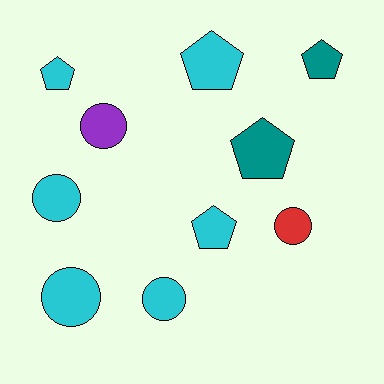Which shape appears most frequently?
Pentagon, with 5 objects.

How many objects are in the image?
There are 10 objects.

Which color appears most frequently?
Cyan, with 6 objects.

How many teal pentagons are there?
There are 2 teal pentagons.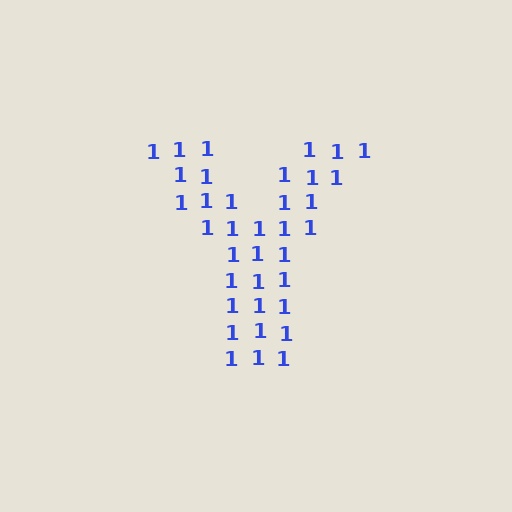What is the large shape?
The large shape is the letter Y.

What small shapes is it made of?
It is made of small digit 1's.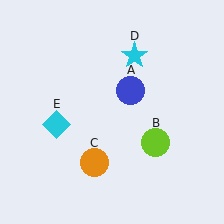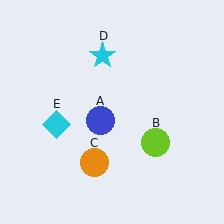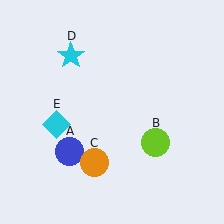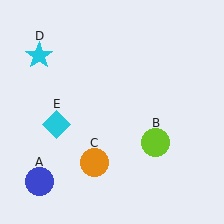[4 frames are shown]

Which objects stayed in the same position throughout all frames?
Lime circle (object B) and orange circle (object C) and cyan diamond (object E) remained stationary.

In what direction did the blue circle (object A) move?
The blue circle (object A) moved down and to the left.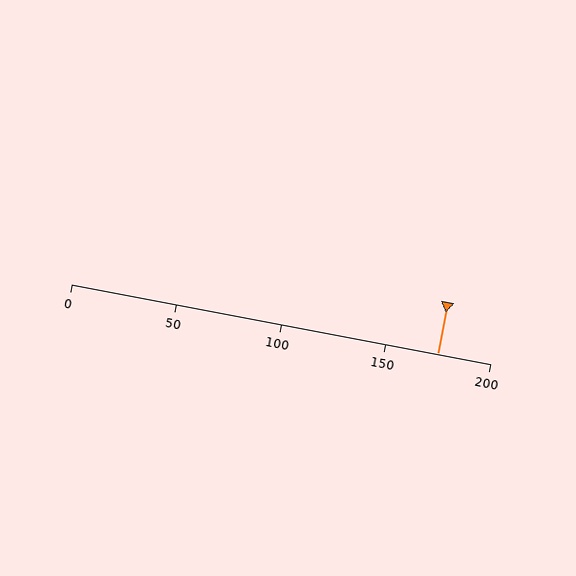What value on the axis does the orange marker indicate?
The marker indicates approximately 175.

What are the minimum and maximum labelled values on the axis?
The axis runs from 0 to 200.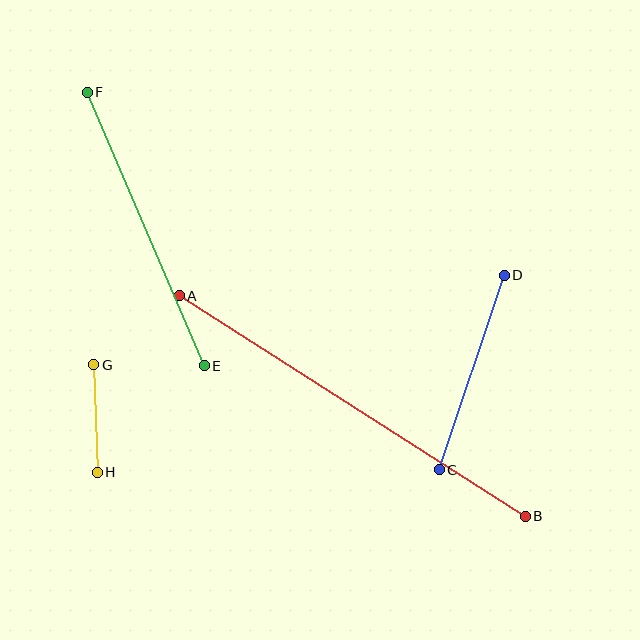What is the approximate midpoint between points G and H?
The midpoint is at approximately (95, 418) pixels.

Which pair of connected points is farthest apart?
Points A and B are farthest apart.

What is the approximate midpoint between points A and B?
The midpoint is at approximately (352, 406) pixels.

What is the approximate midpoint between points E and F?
The midpoint is at approximately (146, 229) pixels.